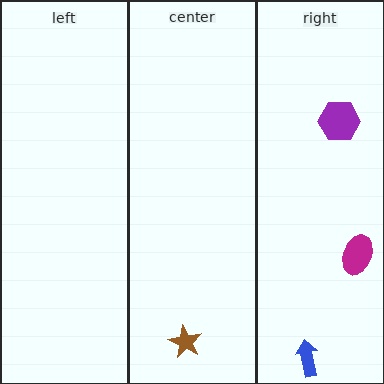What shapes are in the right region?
The purple hexagon, the blue arrow, the magenta ellipse.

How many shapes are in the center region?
1.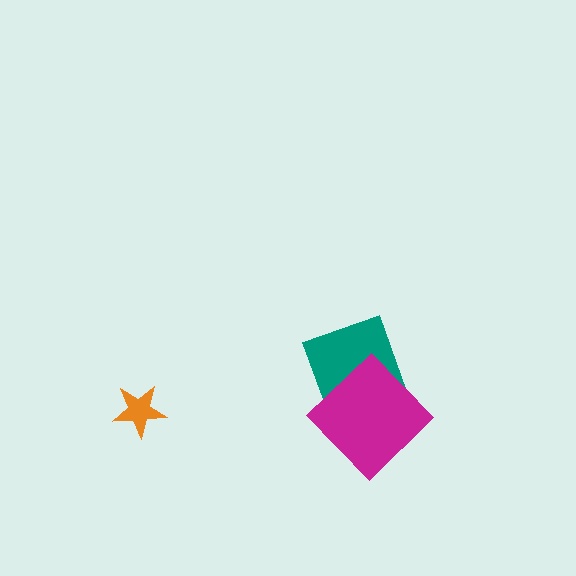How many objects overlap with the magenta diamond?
1 object overlaps with the magenta diamond.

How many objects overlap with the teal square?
1 object overlaps with the teal square.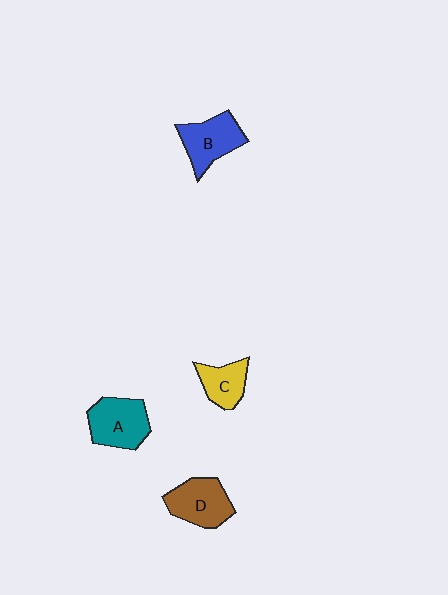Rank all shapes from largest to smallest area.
From largest to smallest: A (teal), D (brown), B (blue), C (yellow).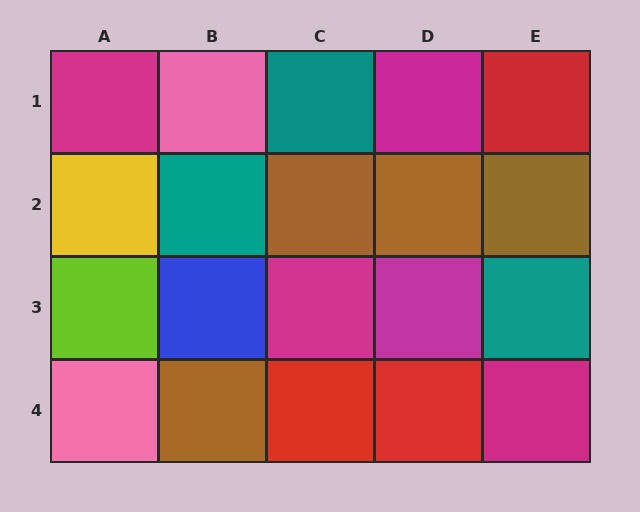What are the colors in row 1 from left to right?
Magenta, pink, teal, magenta, red.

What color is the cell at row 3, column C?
Magenta.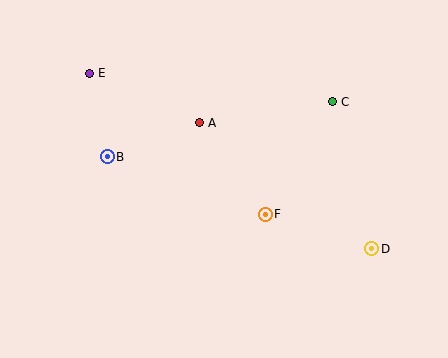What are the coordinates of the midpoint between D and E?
The midpoint between D and E is at (230, 161).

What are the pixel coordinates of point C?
Point C is at (332, 102).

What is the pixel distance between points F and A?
The distance between F and A is 113 pixels.